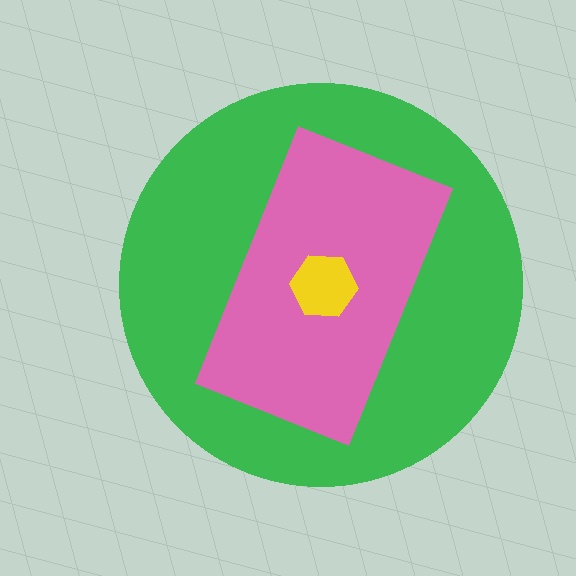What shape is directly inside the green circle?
The pink rectangle.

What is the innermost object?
The yellow hexagon.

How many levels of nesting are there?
3.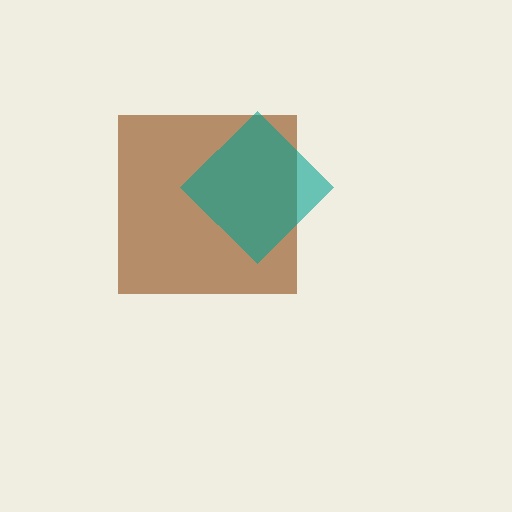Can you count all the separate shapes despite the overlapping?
Yes, there are 2 separate shapes.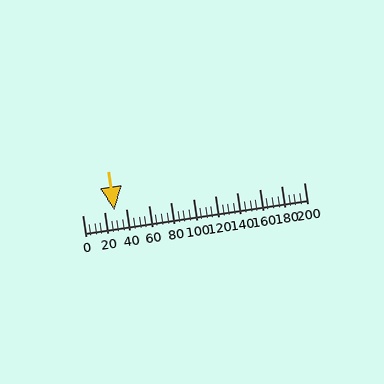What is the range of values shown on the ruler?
The ruler shows values from 0 to 200.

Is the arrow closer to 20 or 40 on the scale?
The arrow is closer to 20.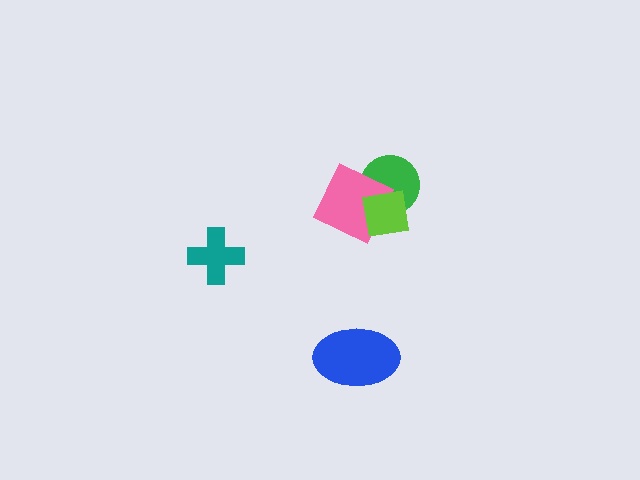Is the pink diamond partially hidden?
Yes, it is partially covered by another shape.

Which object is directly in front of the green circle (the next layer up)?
The pink diamond is directly in front of the green circle.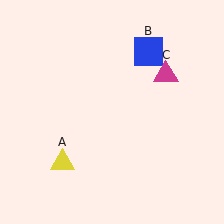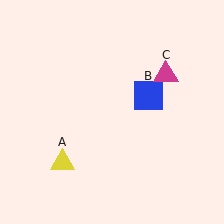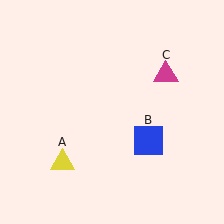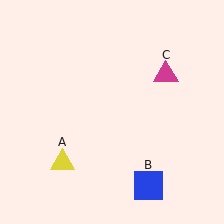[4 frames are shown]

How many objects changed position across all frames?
1 object changed position: blue square (object B).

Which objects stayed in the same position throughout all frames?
Yellow triangle (object A) and magenta triangle (object C) remained stationary.